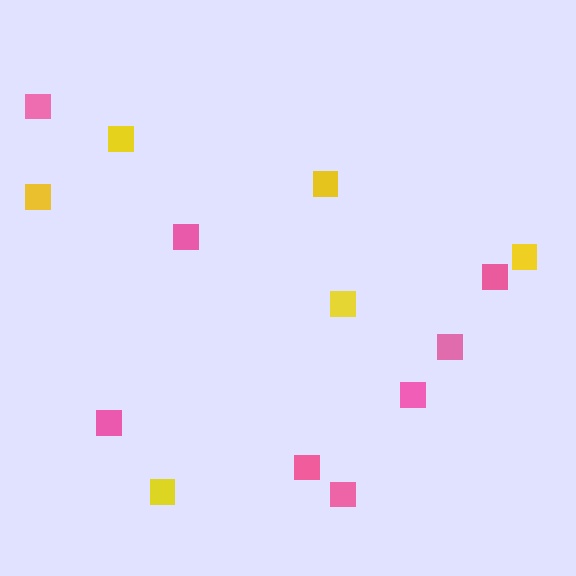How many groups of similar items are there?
There are 2 groups: one group of pink squares (8) and one group of yellow squares (6).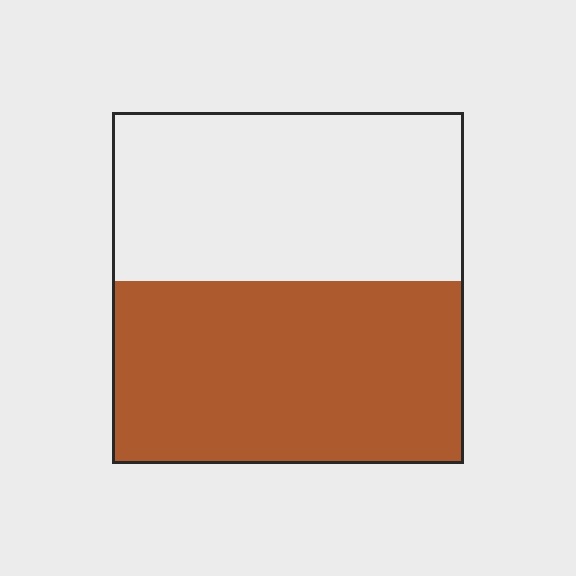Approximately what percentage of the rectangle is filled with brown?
Approximately 50%.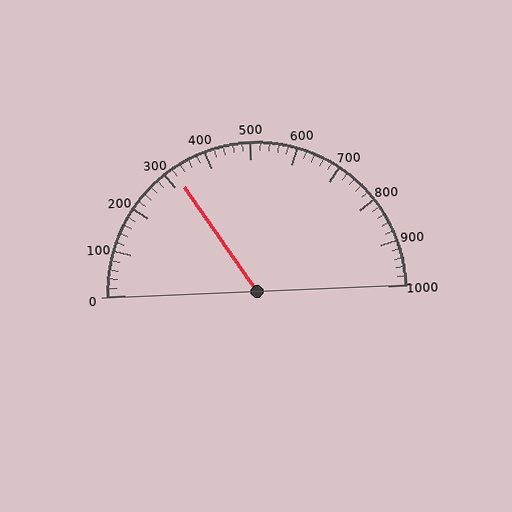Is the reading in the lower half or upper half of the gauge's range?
The reading is in the lower half of the range (0 to 1000).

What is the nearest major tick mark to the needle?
The nearest major tick mark is 300.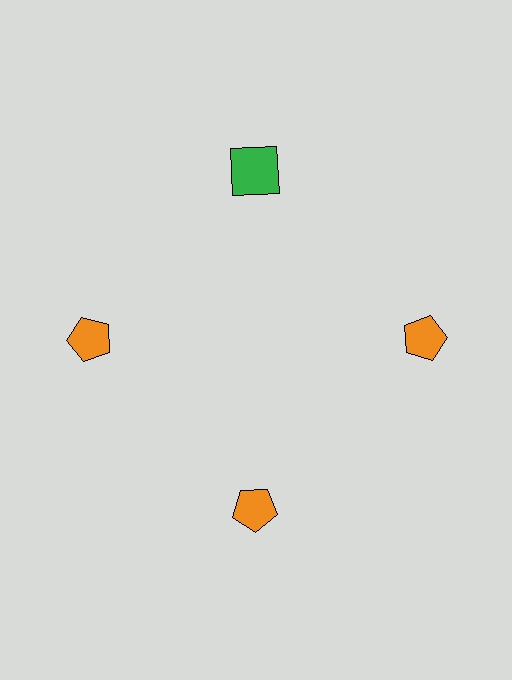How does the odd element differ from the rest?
It differs in both color (green instead of orange) and shape (square instead of pentagon).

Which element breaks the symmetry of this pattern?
The green square at roughly the 12 o'clock position breaks the symmetry. All other shapes are orange pentagons.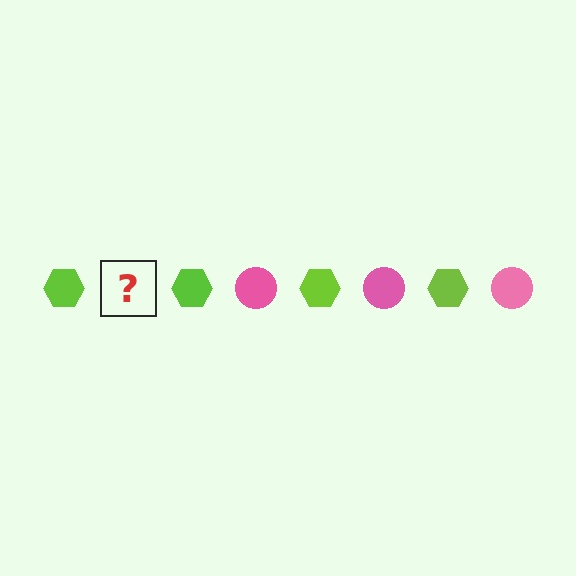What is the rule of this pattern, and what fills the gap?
The rule is that the pattern alternates between lime hexagon and pink circle. The gap should be filled with a pink circle.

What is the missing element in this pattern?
The missing element is a pink circle.